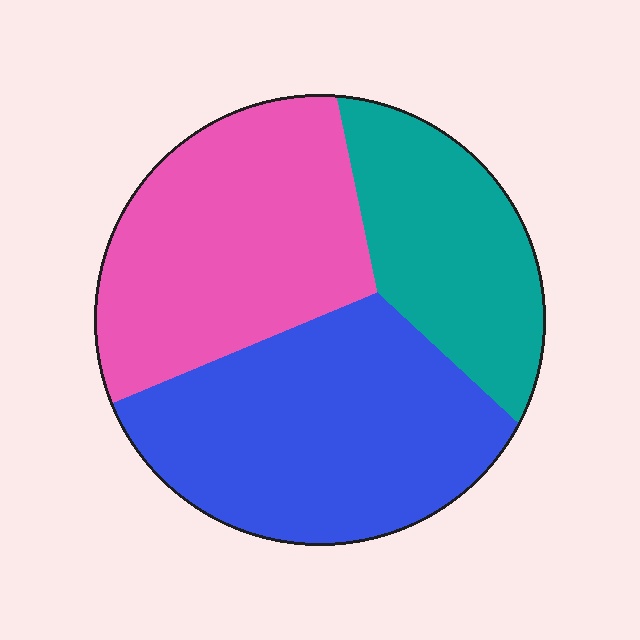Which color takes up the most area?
Blue, at roughly 40%.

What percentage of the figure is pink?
Pink takes up about three eighths (3/8) of the figure.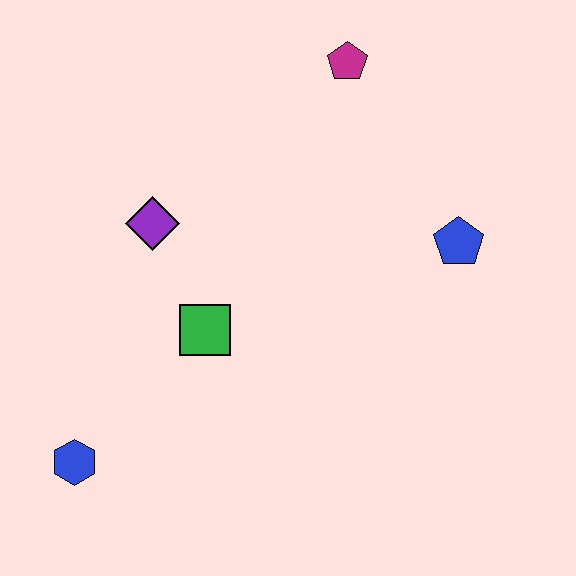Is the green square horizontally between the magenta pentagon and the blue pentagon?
No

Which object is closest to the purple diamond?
The green square is closest to the purple diamond.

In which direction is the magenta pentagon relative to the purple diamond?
The magenta pentagon is to the right of the purple diamond.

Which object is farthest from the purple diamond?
The blue pentagon is farthest from the purple diamond.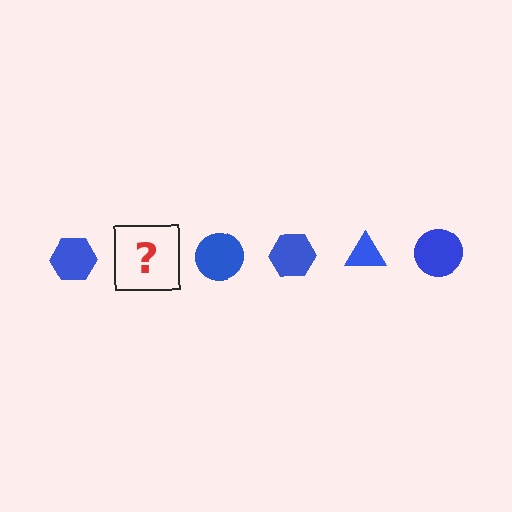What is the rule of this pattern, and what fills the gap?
The rule is that the pattern cycles through hexagon, triangle, circle shapes in blue. The gap should be filled with a blue triangle.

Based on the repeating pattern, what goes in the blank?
The blank should be a blue triangle.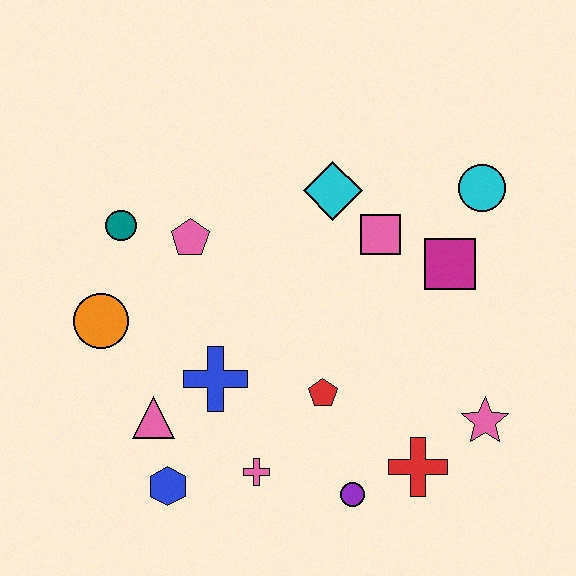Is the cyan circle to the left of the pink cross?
No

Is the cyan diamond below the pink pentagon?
No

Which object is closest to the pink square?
The cyan diamond is closest to the pink square.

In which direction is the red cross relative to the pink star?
The red cross is to the left of the pink star.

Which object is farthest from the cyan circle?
The blue hexagon is farthest from the cyan circle.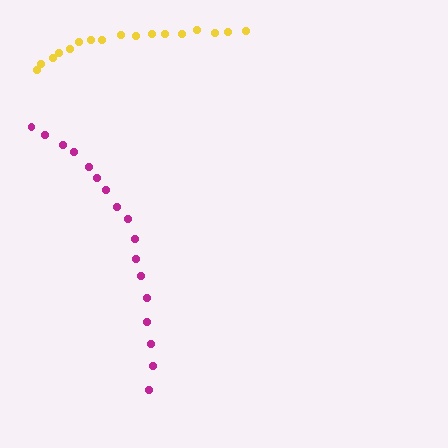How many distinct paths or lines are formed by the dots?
There are 2 distinct paths.